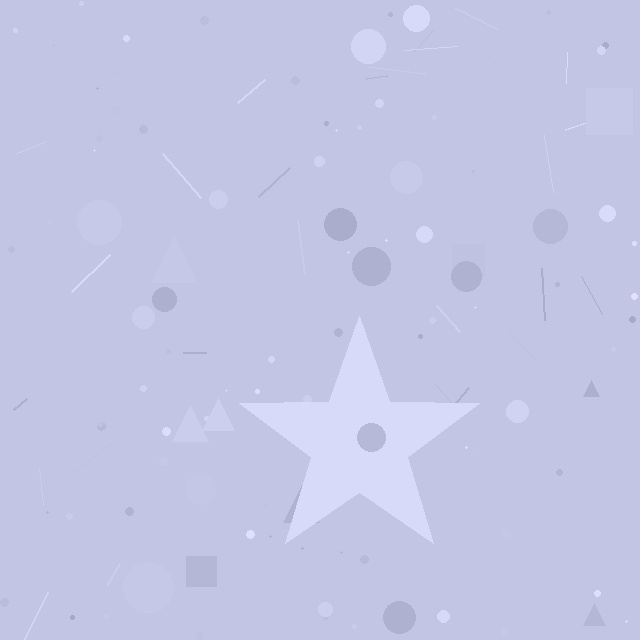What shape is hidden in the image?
A star is hidden in the image.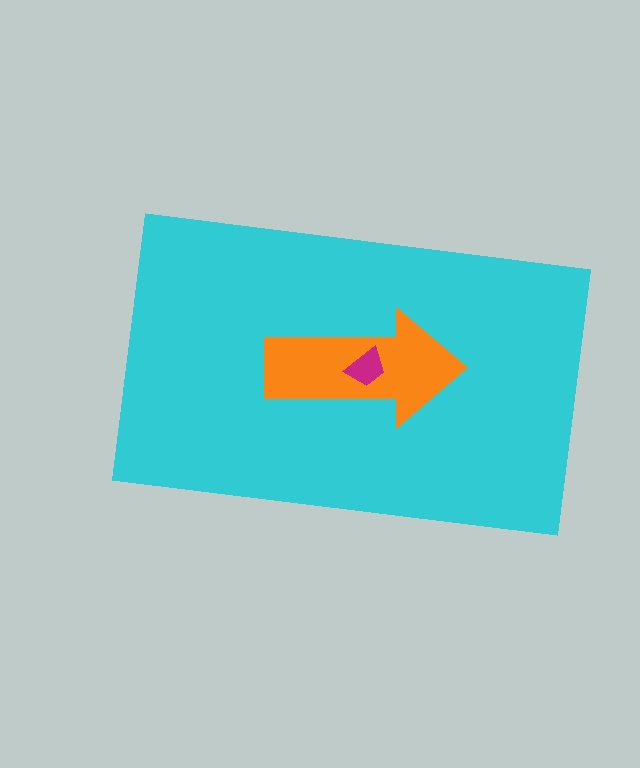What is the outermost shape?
The cyan rectangle.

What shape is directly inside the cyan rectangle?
The orange arrow.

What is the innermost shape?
The magenta trapezoid.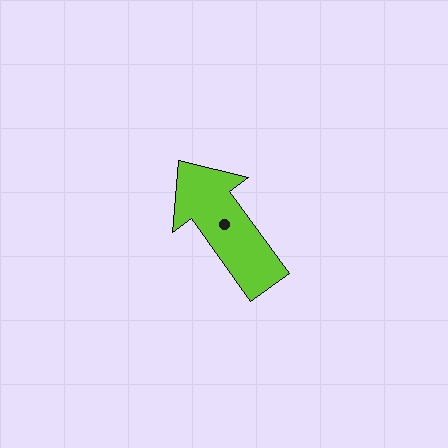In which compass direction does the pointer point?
Northwest.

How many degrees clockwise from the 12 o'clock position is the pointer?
Approximately 324 degrees.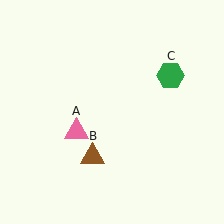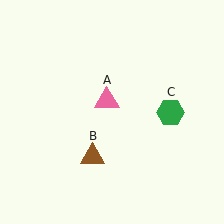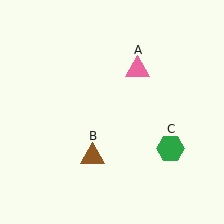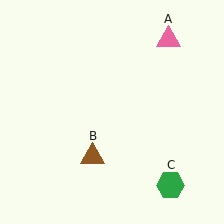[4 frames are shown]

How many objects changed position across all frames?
2 objects changed position: pink triangle (object A), green hexagon (object C).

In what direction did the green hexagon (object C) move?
The green hexagon (object C) moved down.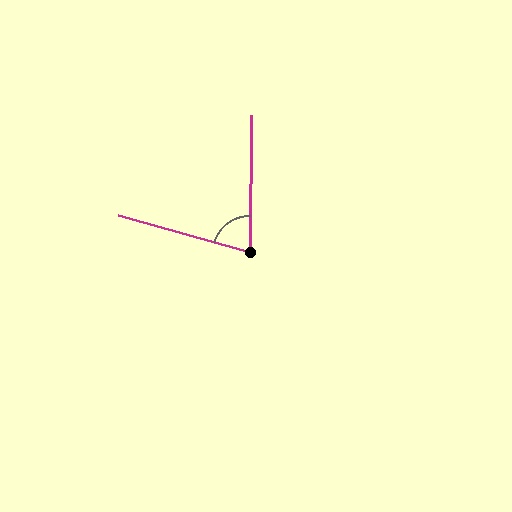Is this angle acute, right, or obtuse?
It is acute.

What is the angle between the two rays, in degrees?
Approximately 75 degrees.